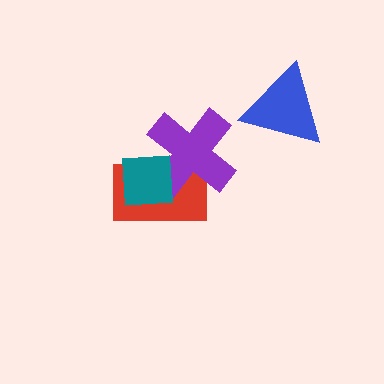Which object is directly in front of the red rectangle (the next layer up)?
The purple cross is directly in front of the red rectangle.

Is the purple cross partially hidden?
Yes, it is partially covered by another shape.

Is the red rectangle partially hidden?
Yes, it is partially covered by another shape.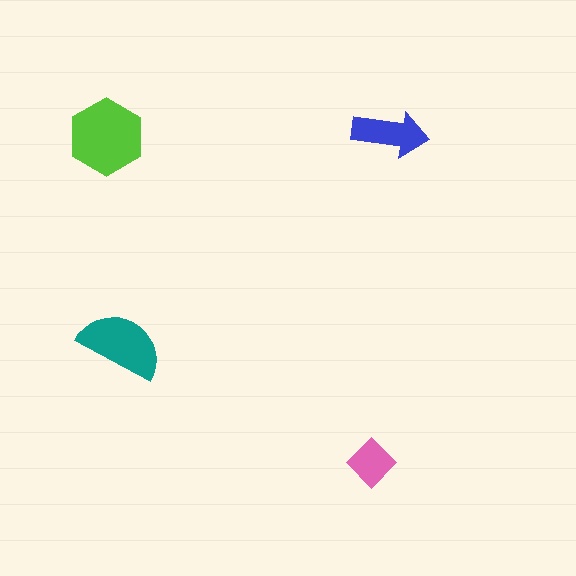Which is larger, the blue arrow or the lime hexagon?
The lime hexagon.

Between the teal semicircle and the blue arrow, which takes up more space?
The teal semicircle.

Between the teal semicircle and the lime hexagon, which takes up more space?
The lime hexagon.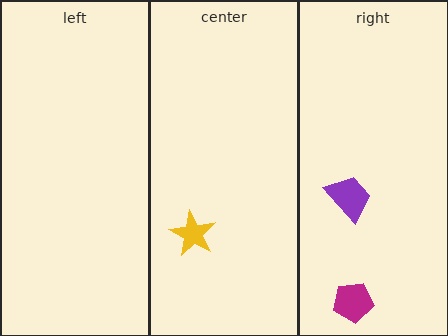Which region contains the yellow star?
The center region.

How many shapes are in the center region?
1.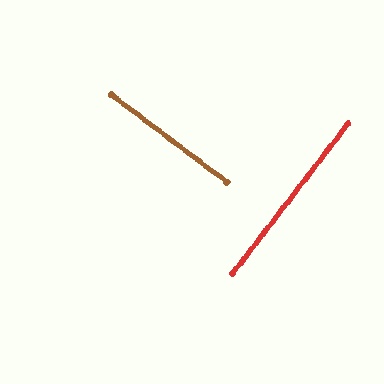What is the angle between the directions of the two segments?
Approximately 90 degrees.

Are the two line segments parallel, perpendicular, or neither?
Perpendicular — they meet at approximately 90°.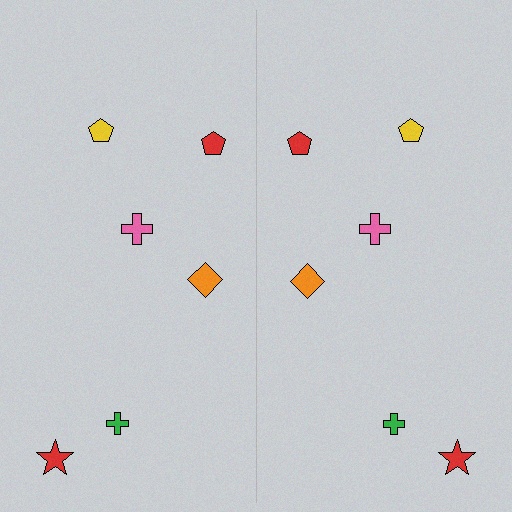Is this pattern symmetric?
Yes, this pattern has bilateral (reflection) symmetry.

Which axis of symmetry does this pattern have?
The pattern has a vertical axis of symmetry running through the center of the image.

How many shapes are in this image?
There are 12 shapes in this image.